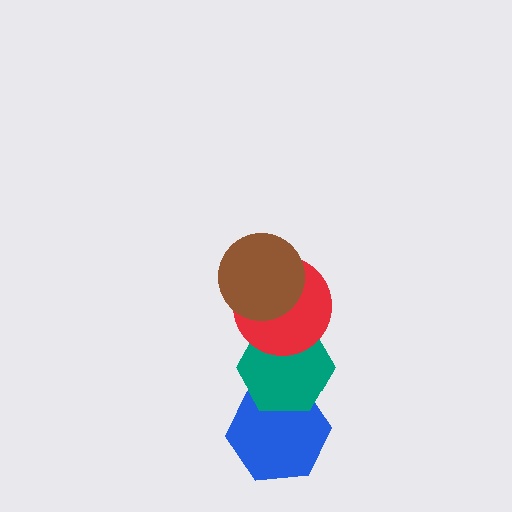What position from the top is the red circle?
The red circle is 2nd from the top.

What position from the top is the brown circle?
The brown circle is 1st from the top.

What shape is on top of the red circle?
The brown circle is on top of the red circle.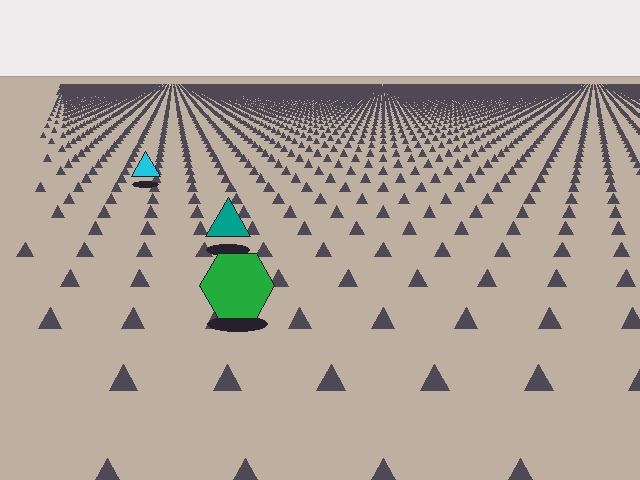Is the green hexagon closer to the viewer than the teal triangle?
Yes. The green hexagon is closer — you can tell from the texture gradient: the ground texture is coarser near it.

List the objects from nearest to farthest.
From nearest to farthest: the green hexagon, the teal triangle, the cyan triangle.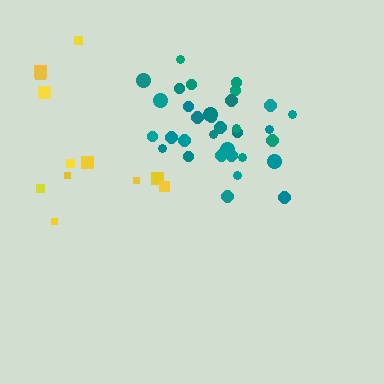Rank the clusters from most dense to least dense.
teal, yellow.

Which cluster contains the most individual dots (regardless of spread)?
Teal (33).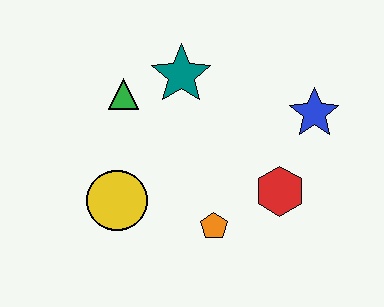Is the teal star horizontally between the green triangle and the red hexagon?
Yes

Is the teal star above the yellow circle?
Yes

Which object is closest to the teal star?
The green triangle is closest to the teal star.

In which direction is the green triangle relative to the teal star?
The green triangle is to the left of the teal star.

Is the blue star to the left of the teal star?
No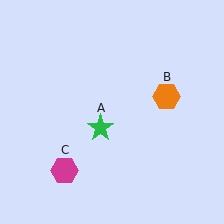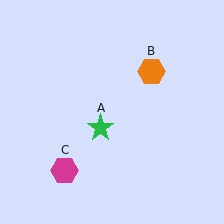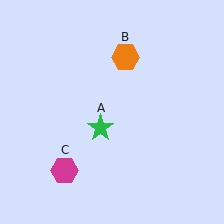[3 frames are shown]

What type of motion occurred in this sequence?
The orange hexagon (object B) rotated counterclockwise around the center of the scene.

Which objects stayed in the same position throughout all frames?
Green star (object A) and magenta hexagon (object C) remained stationary.